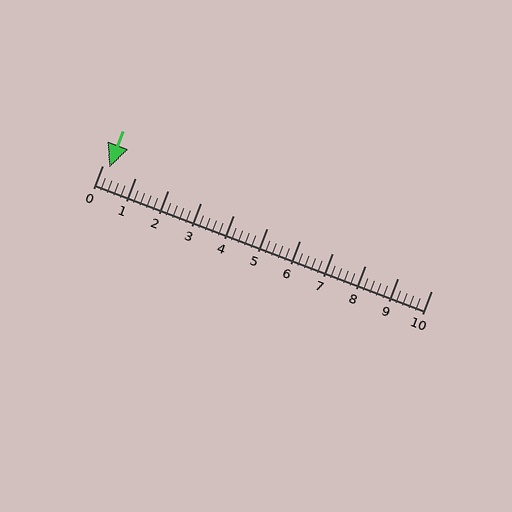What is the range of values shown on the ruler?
The ruler shows values from 0 to 10.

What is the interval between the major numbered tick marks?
The major tick marks are spaced 1 units apart.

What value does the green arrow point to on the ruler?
The green arrow points to approximately 0.2.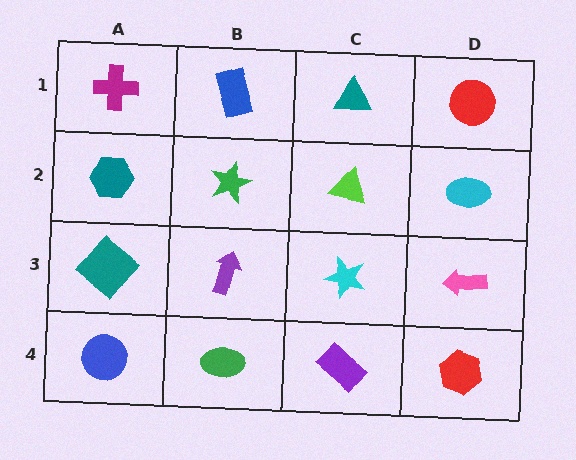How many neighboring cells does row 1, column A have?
2.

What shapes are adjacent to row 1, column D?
A cyan ellipse (row 2, column D), a teal triangle (row 1, column C).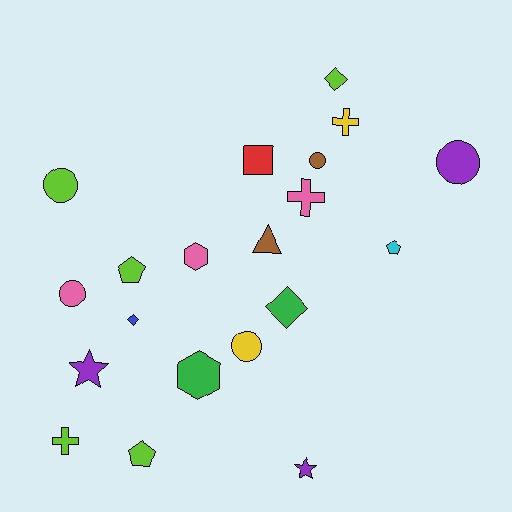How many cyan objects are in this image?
There is 1 cyan object.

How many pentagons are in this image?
There are 3 pentagons.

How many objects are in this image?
There are 20 objects.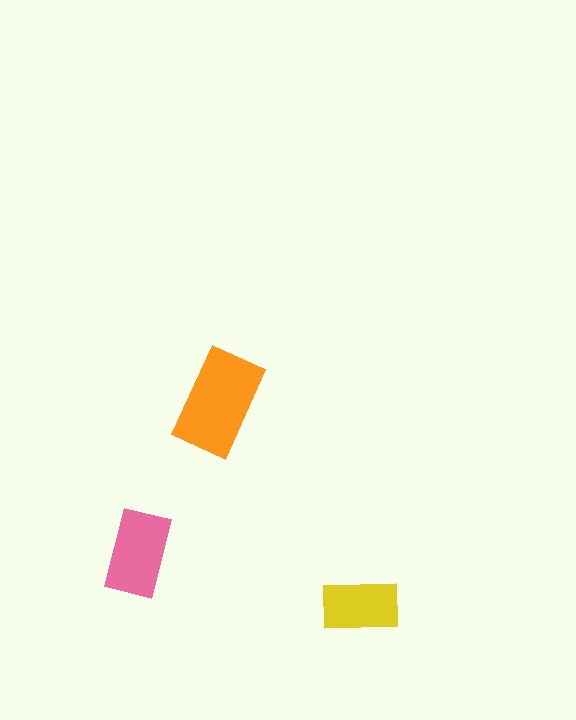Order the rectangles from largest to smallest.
the orange one, the pink one, the yellow one.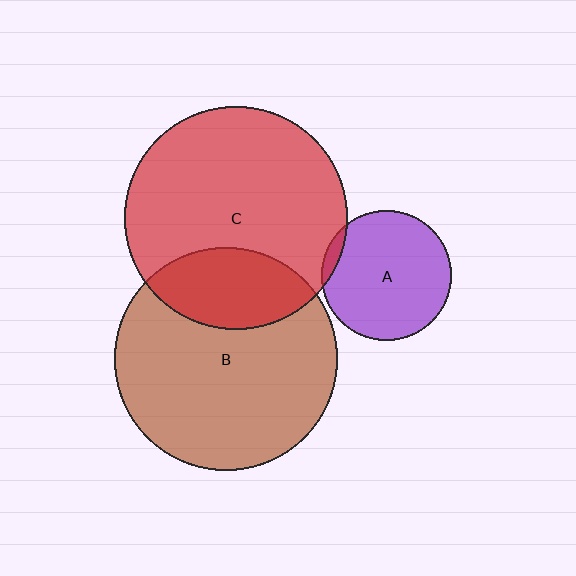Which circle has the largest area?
Circle B (brown).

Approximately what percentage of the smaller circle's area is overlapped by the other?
Approximately 5%.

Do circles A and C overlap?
Yes.